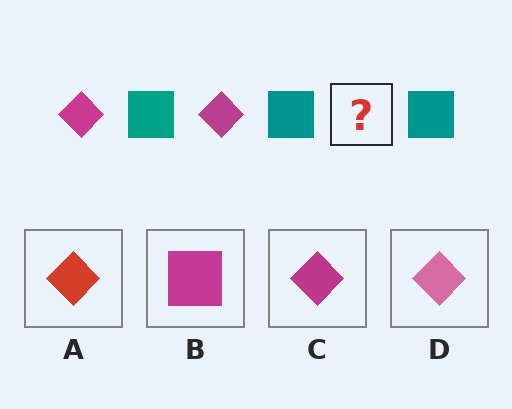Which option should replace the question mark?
Option C.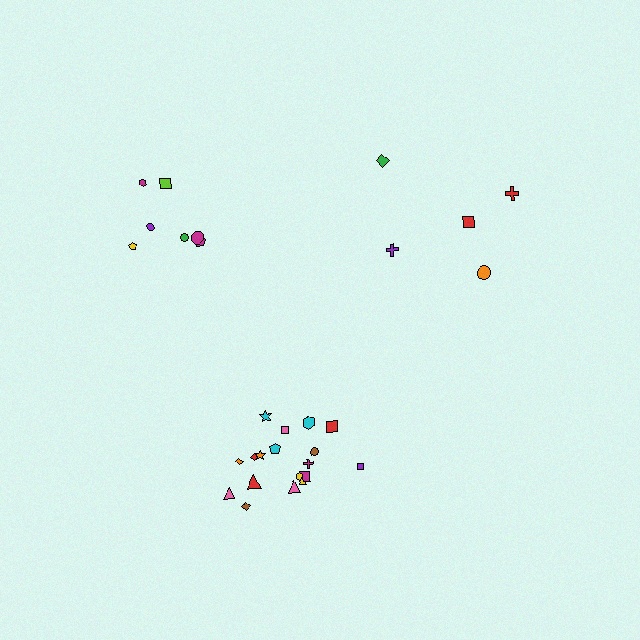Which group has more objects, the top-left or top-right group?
The top-left group.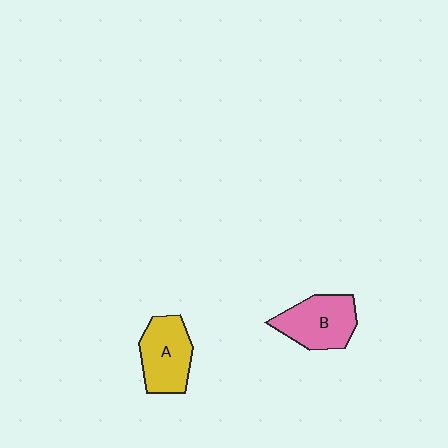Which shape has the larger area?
Shape B (pink).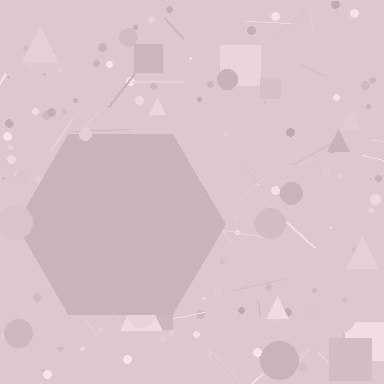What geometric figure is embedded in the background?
A hexagon is embedded in the background.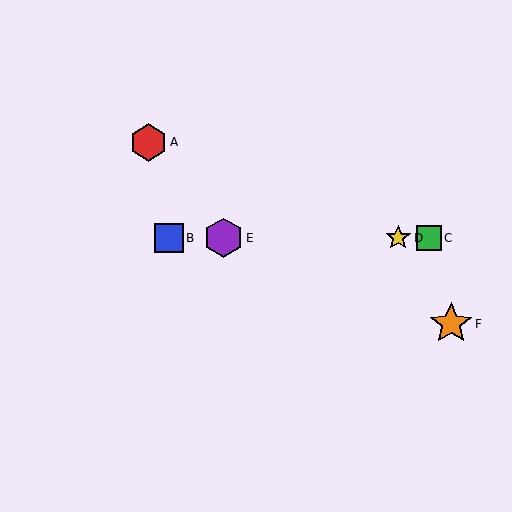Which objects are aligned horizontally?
Objects B, C, D, E are aligned horizontally.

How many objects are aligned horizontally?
4 objects (B, C, D, E) are aligned horizontally.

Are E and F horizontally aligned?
No, E is at y≈238 and F is at y≈324.